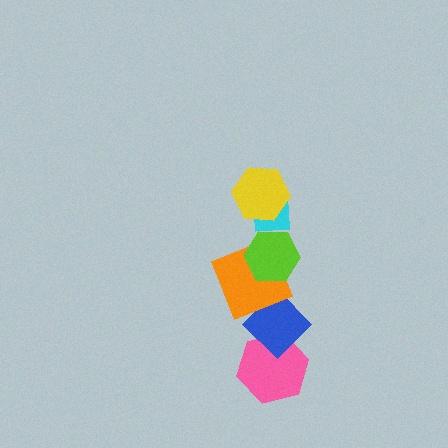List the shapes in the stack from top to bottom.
From top to bottom: the yellow hexagon, the cyan square, the lime hexagon, the orange square, the blue diamond, the pink hexagon.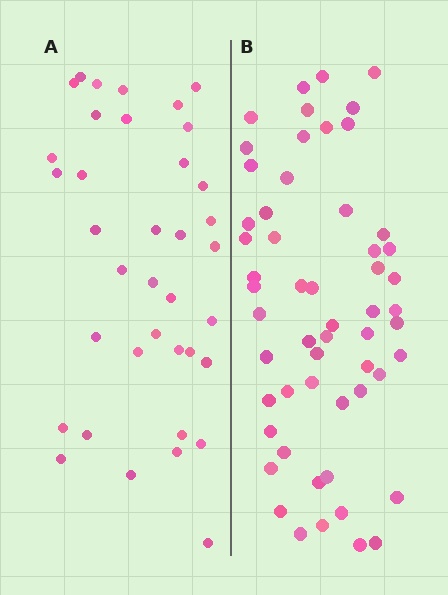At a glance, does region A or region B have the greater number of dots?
Region B (the right region) has more dots.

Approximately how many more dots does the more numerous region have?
Region B has approximately 20 more dots than region A.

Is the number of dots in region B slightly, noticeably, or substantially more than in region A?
Region B has substantially more. The ratio is roughly 1.5 to 1.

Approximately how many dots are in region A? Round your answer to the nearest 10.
About 40 dots. (The exact count is 37, which rounds to 40.)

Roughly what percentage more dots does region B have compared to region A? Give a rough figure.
About 50% more.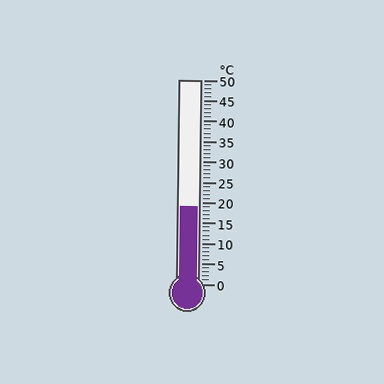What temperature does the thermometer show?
The thermometer shows approximately 19°C.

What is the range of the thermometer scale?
The thermometer scale ranges from 0°C to 50°C.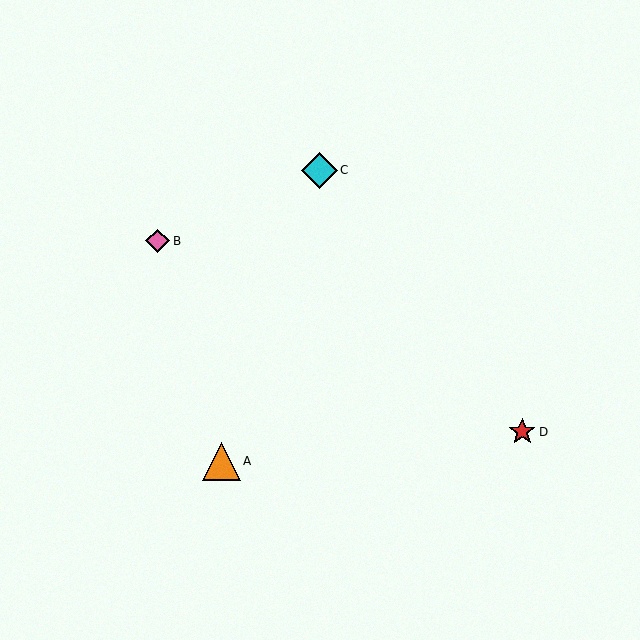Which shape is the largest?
The orange triangle (labeled A) is the largest.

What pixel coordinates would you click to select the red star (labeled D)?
Click at (522, 432) to select the red star D.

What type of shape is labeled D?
Shape D is a red star.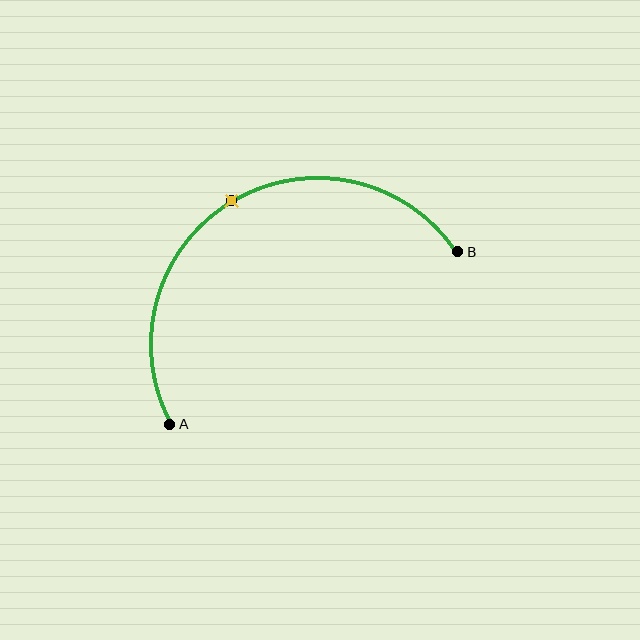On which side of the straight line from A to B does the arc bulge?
The arc bulges above the straight line connecting A and B.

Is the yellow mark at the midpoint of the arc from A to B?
Yes. The yellow mark lies on the arc at equal arc-length from both A and B — it is the arc midpoint.